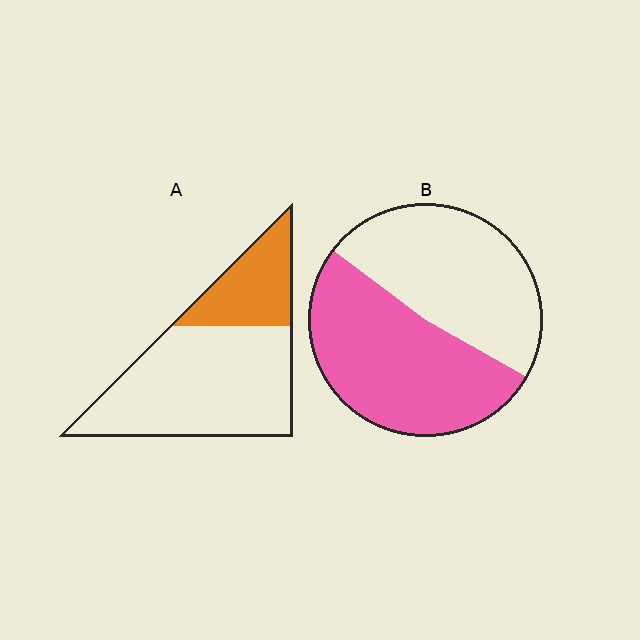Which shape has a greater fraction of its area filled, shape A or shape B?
Shape B.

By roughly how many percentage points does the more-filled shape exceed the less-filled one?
By roughly 25 percentage points (B over A).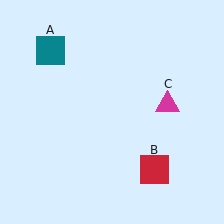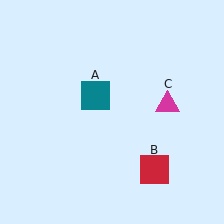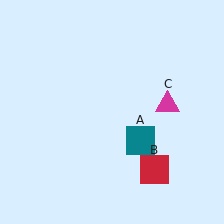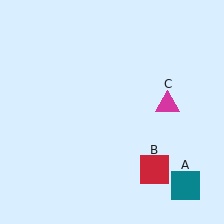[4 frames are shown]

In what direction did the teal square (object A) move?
The teal square (object A) moved down and to the right.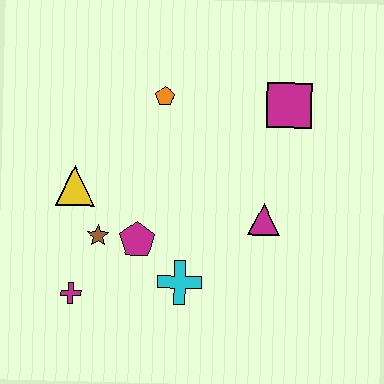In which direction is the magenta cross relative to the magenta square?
The magenta cross is to the left of the magenta square.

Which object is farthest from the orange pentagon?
The magenta cross is farthest from the orange pentagon.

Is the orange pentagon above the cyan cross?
Yes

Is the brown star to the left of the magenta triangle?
Yes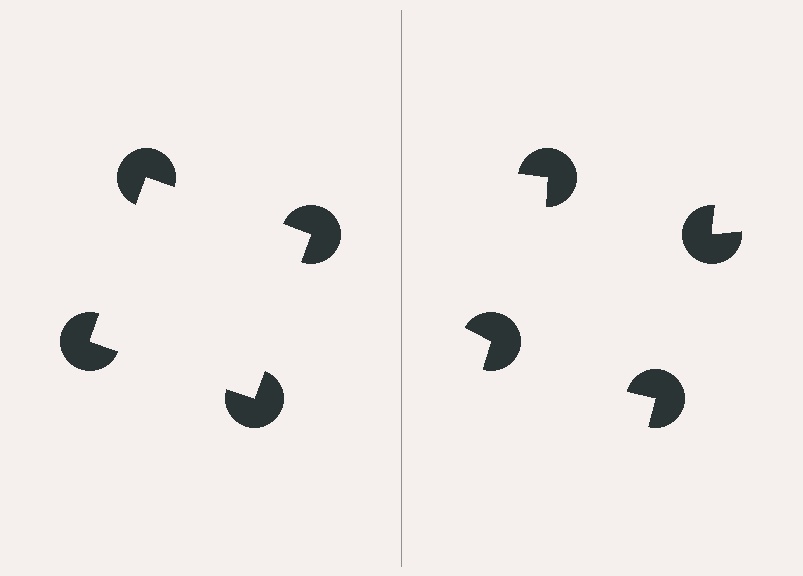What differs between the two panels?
The pac-man discs are positioned identically on both sides; only the wedge orientations differ. On the left they align to a square; on the right they are misaligned.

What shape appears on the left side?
An illusory square.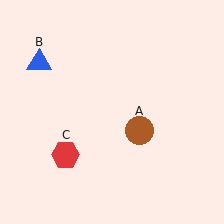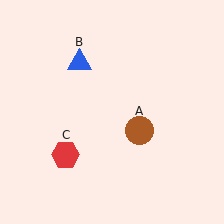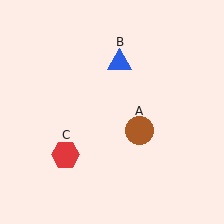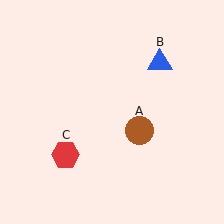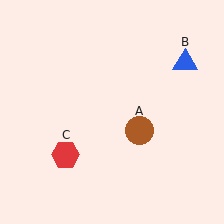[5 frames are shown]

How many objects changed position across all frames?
1 object changed position: blue triangle (object B).